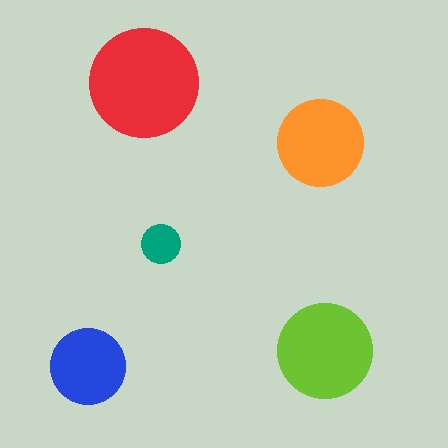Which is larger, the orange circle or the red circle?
The red one.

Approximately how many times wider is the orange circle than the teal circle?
About 2 times wider.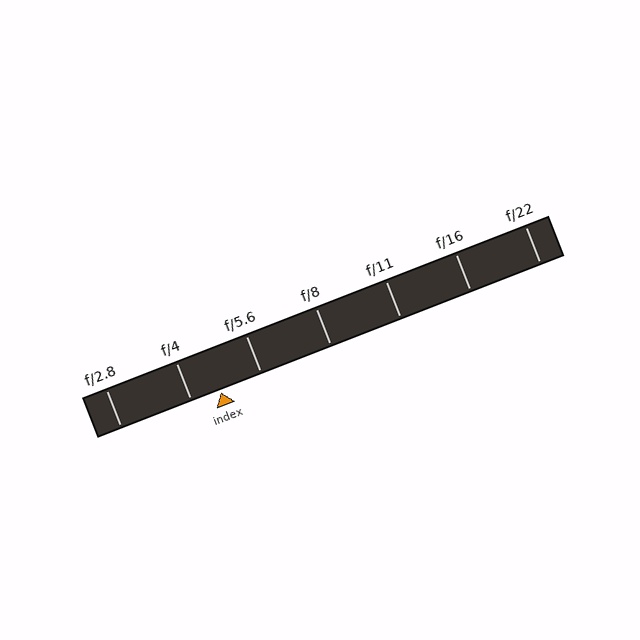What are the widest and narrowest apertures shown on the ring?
The widest aperture shown is f/2.8 and the narrowest is f/22.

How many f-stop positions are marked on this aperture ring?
There are 7 f-stop positions marked.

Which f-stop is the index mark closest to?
The index mark is closest to f/4.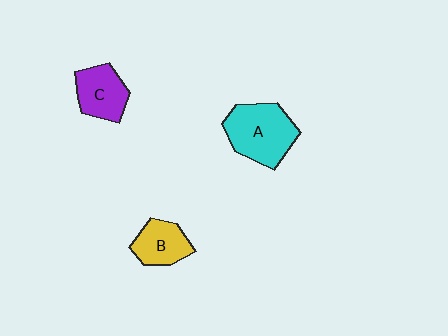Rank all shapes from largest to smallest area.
From largest to smallest: A (cyan), C (purple), B (yellow).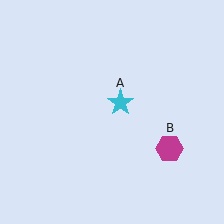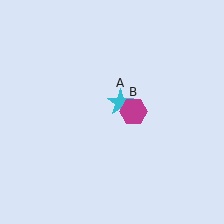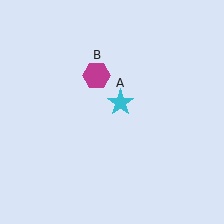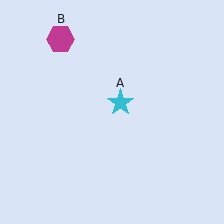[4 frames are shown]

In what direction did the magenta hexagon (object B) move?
The magenta hexagon (object B) moved up and to the left.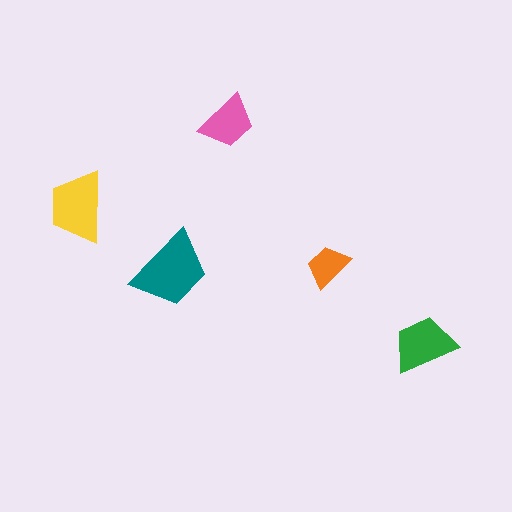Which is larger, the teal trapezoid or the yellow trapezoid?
The teal one.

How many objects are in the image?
There are 5 objects in the image.